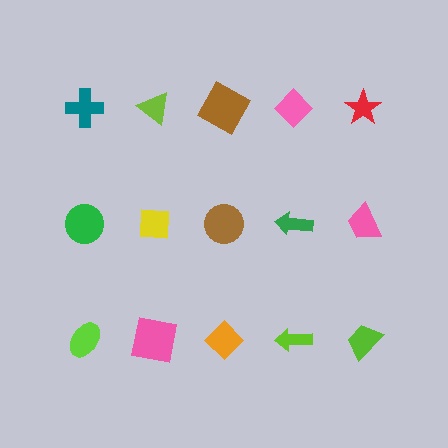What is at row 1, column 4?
A pink diamond.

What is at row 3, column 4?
A lime arrow.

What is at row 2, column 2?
A yellow square.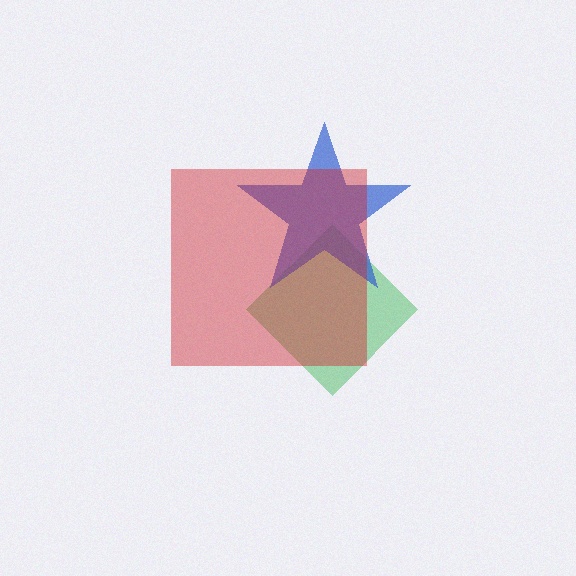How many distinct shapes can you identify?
There are 3 distinct shapes: a green diamond, a blue star, a red square.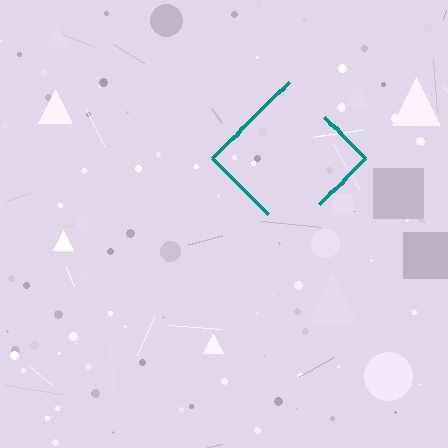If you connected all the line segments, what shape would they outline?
They would outline a diamond.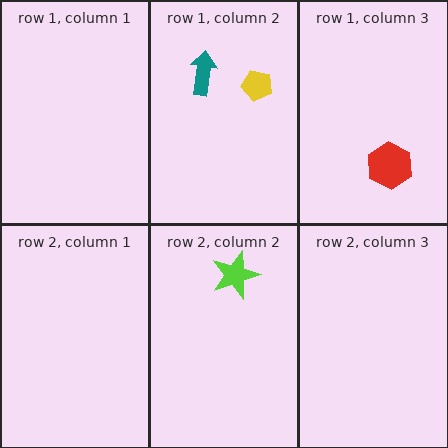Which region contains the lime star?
The row 2, column 2 region.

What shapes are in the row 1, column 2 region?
The teal arrow, the yellow pentagon.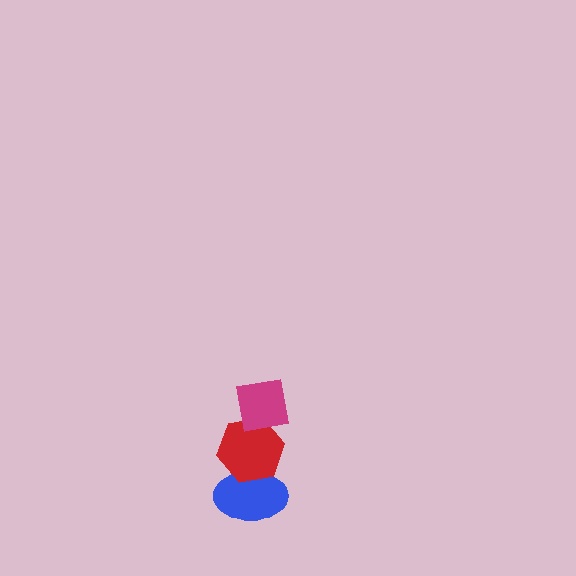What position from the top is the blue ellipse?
The blue ellipse is 3rd from the top.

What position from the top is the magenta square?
The magenta square is 1st from the top.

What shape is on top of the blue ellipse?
The red hexagon is on top of the blue ellipse.